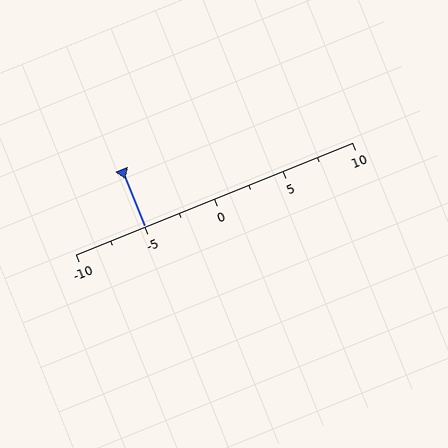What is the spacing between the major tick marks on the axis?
The major ticks are spaced 5 apart.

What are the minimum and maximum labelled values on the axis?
The axis runs from -10 to 10.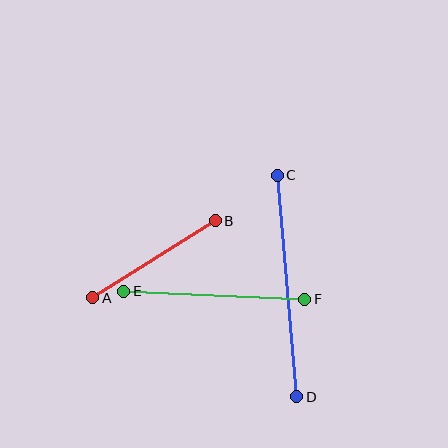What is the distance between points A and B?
The distance is approximately 145 pixels.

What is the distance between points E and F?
The distance is approximately 181 pixels.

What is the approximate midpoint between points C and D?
The midpoint is at approximately (287, 286) pixels.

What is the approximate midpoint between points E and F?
The midpoint is at approximately (214, 295) pixels.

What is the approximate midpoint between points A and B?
The midpoint is at approximately (154, 259) pixels.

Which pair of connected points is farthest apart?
Points C and D are farthest apart.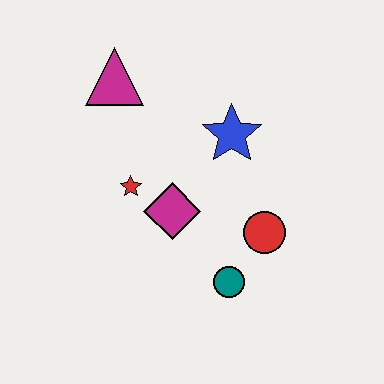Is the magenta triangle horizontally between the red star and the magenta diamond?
No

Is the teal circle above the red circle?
No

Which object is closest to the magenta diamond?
The red star is closest to the magenta diamond.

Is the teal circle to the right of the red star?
Yes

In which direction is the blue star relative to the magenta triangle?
The blue star is to the right of the magenta triangle.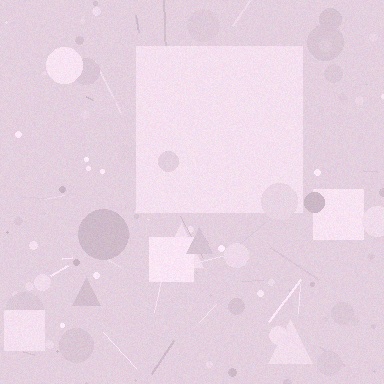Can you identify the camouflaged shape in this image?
The camouflaged shape is a square.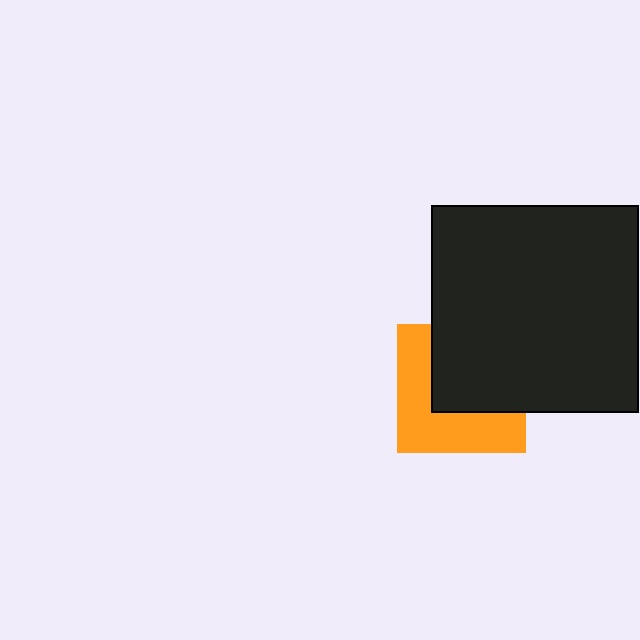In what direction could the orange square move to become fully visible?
The orange square could move toward the lower-left. That would shift it out from behind the black square entirely.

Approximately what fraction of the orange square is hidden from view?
Roughly 51% of the orange square is hidden behind the black square.